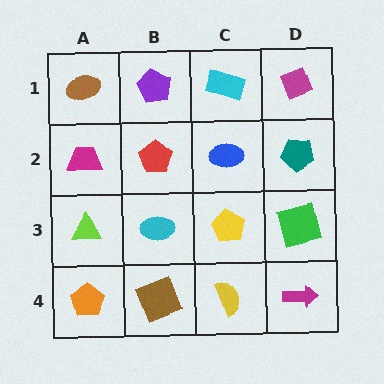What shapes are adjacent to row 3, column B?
A red pentagon (row 2, column B), a brown square (row 4, column B), a lime triangle (row 3, column A), a yellow pentagon (row 3, column C).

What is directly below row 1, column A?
A magenta trapezoid.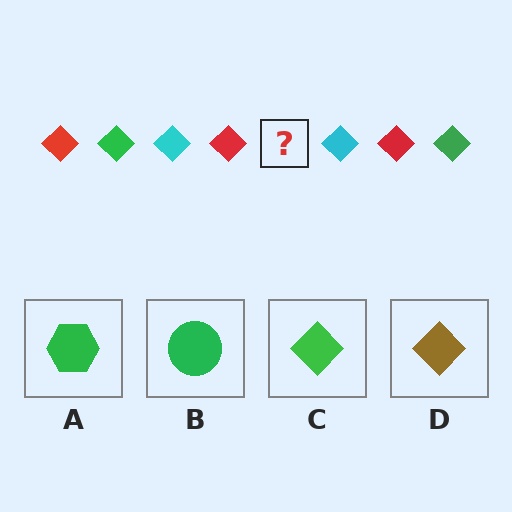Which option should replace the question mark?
Option C.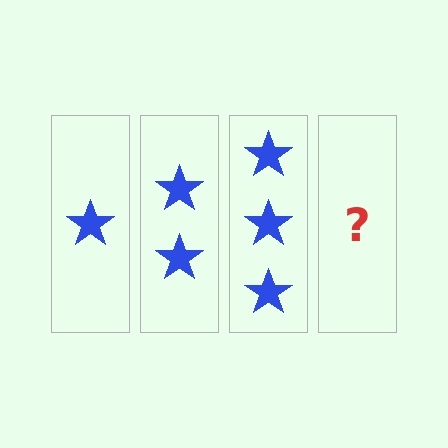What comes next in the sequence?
The next element should be 4 stars.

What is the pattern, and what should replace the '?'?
The pattern is that each step adds one more star. The '?' should be 4 stars.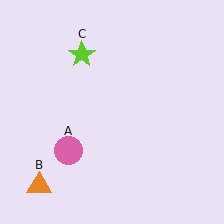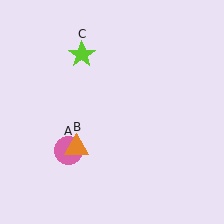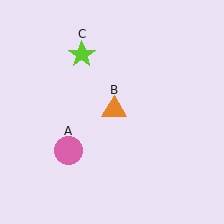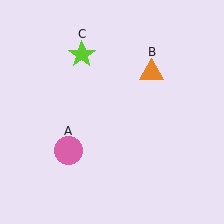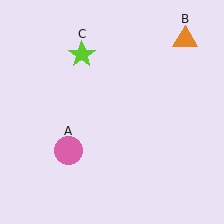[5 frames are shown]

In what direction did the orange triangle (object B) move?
The orange triangle (object B) moved up and to the right.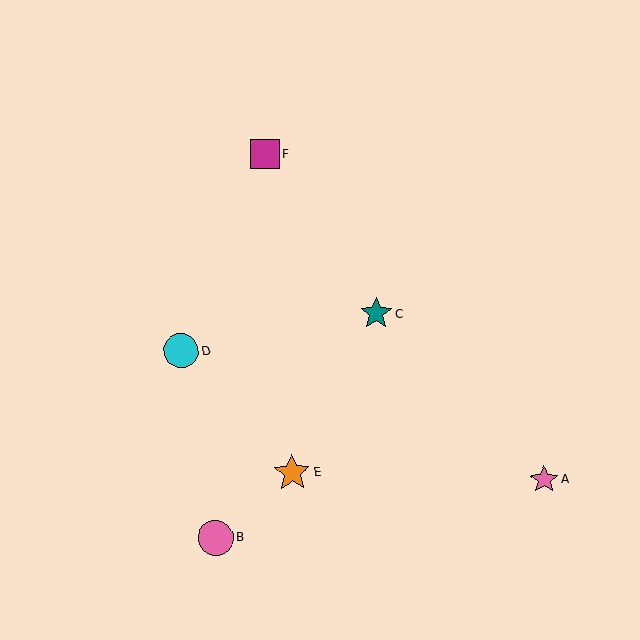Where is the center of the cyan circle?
The center of the cyan circle is at (181, 351).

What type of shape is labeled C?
Shape C is a teal star.